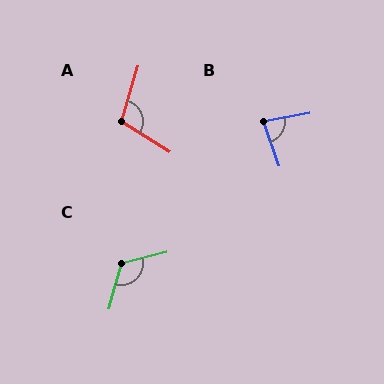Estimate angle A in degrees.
Approximately 106 degrees.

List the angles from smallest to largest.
B (81°), A (106°), C (119°).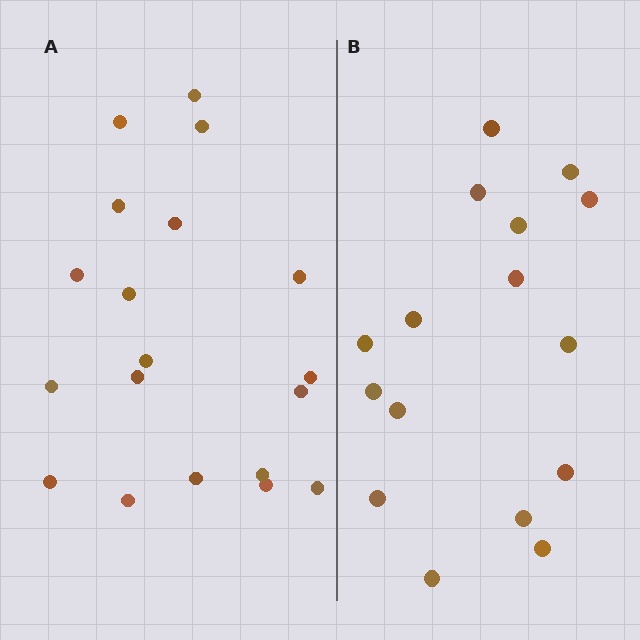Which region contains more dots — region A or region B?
Region A (the left region) has more dots.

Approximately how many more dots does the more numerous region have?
Region A has just a few more — roughly 2 or 3 more dots than region B.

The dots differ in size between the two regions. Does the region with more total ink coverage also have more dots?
No. Region B has more total ink coverage because its dots are larger, but region A actually contains more individual dots. Total area can be misleading — the number of items is what matters here.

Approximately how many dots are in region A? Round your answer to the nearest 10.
About 20 dots. (The exact count is 19, which rounds to 20.)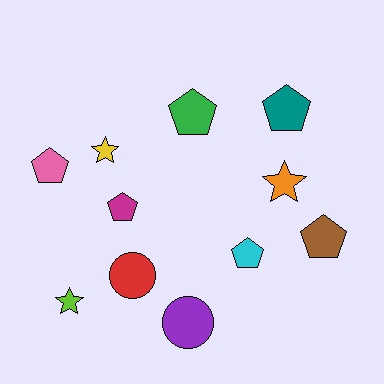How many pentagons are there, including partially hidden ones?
There are 6 pentagons.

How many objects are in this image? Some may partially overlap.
There are 11 objects.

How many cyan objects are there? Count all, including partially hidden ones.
There is 1 cyan object.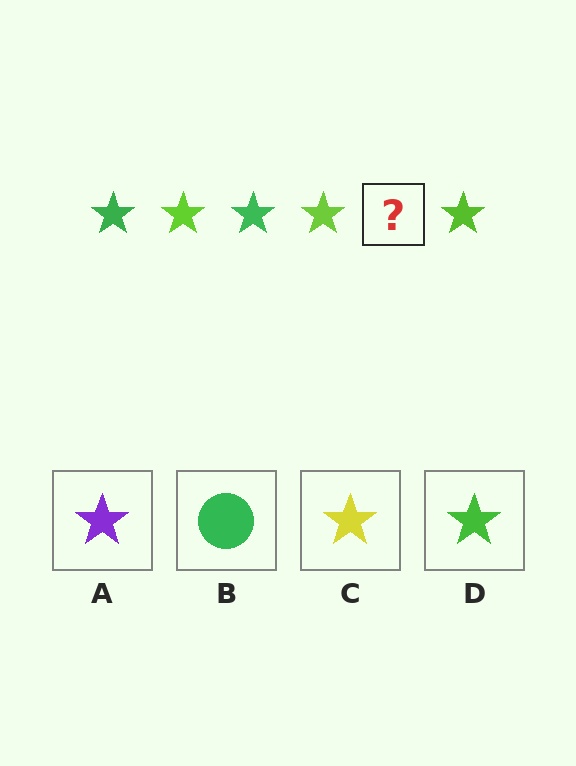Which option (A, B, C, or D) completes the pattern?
D.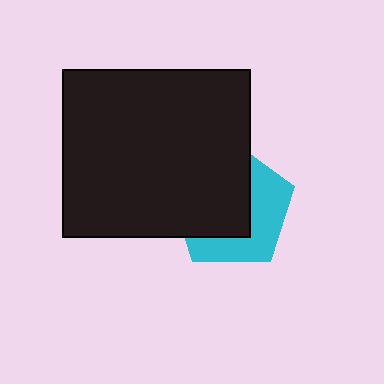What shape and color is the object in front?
The object in front is a black rectangle.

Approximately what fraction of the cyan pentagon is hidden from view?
Roughly 57% of the cyan pentagon is hidden behind the black rectangle.